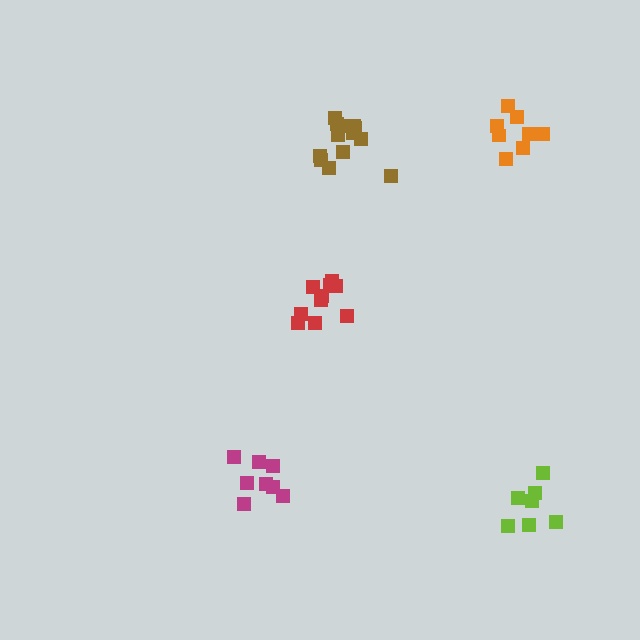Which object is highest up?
The orange cluster is topmost.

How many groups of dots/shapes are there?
There are 5 groups.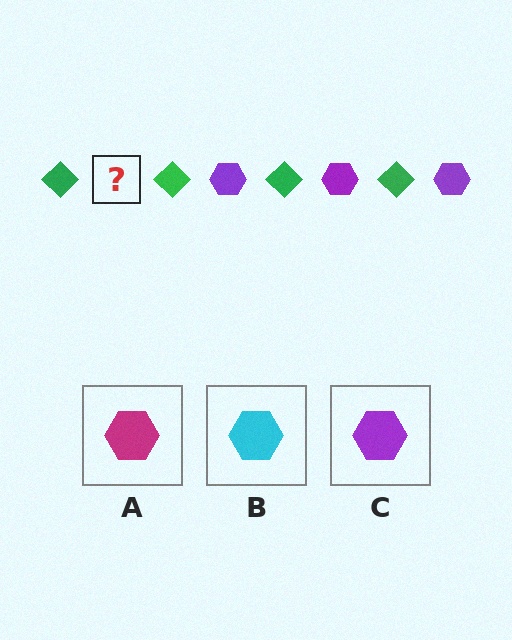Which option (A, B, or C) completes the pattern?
C.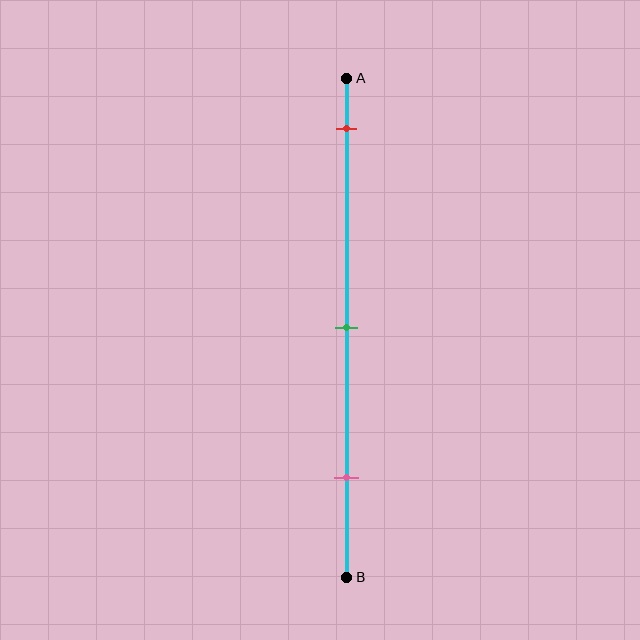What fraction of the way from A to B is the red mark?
The red mark is approximately 10% (0.1) of the way from A to B.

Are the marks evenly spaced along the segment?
Yes, the marks are approximately evenly spaced.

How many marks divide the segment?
There are 3 marks dividing the segment.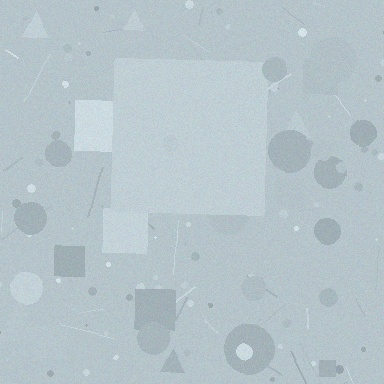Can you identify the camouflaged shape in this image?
The camouflaged shape is a square.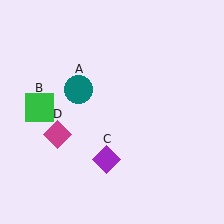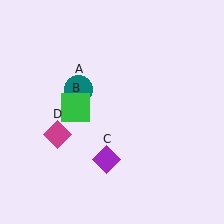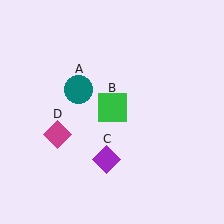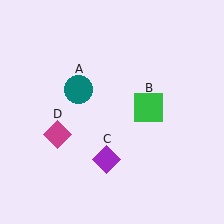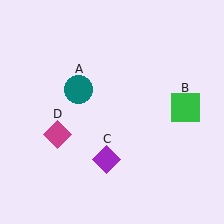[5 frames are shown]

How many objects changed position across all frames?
1 object changed position: green square (object B).